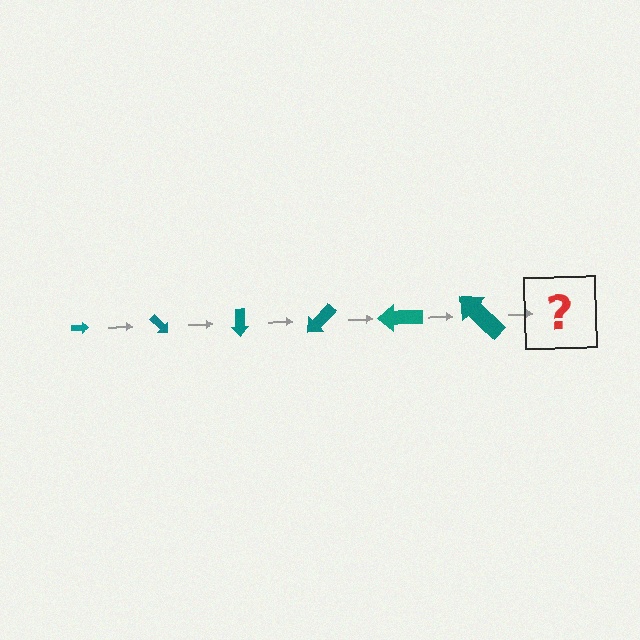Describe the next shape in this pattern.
It should be an arrow, larger than the previous one and rotated 270 degrees from the start.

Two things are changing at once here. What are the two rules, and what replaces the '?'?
The two rules are that the arrow grows larger each step and it rotates 45 degrees each step. The '?' should be an arrow, larger than the previous one and rotated 270 degrees from the start.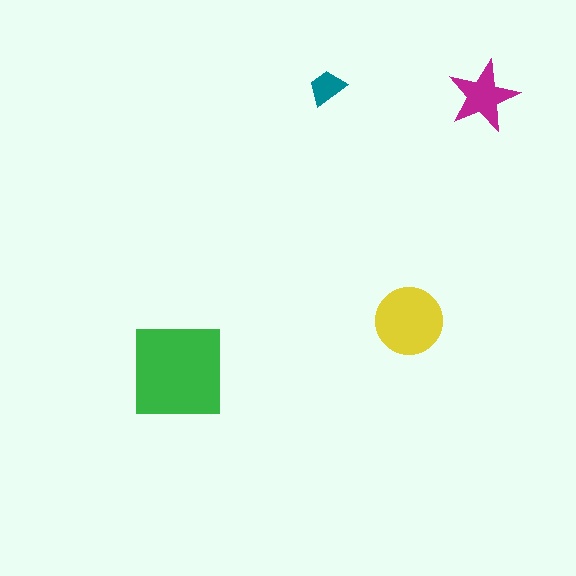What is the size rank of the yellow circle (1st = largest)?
2nd.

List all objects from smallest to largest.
The teal trapezoid, the magenta star, the yellow circle, the green square.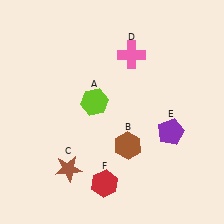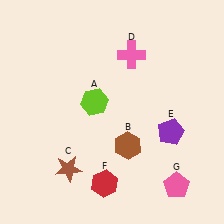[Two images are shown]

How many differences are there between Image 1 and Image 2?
There is 1 difference between the two images.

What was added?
A pink pentagon (G) was added in Image 2.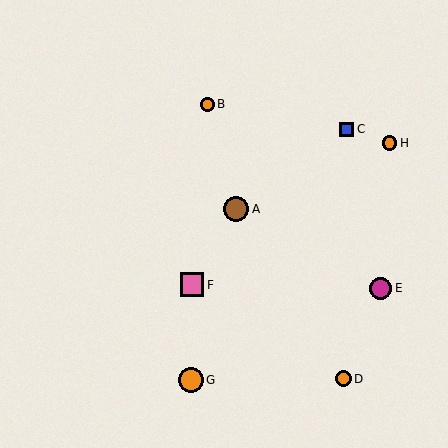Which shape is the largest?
The brown circle (labeled A) is the largest.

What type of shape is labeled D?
Shape D is an orange circle.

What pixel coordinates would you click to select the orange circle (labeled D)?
Click at (343, 379) to select the orange circle D.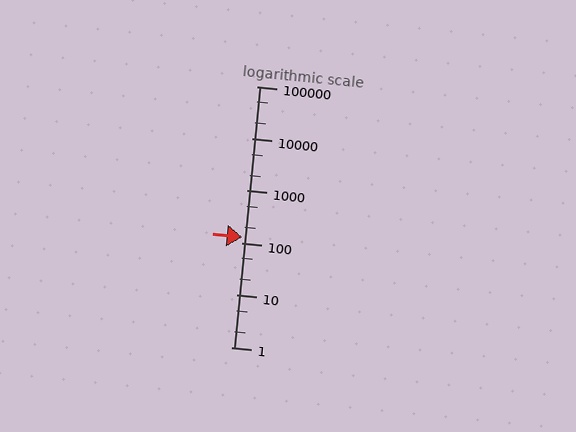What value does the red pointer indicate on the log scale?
The pointer indicates approximately 130.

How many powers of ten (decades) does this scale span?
The scale spans 5 decades, from 1 to 100000.